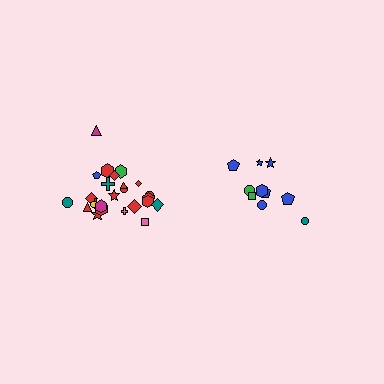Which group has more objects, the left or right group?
The left group.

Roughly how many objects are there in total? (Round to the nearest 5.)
Roughly 35 objects in total.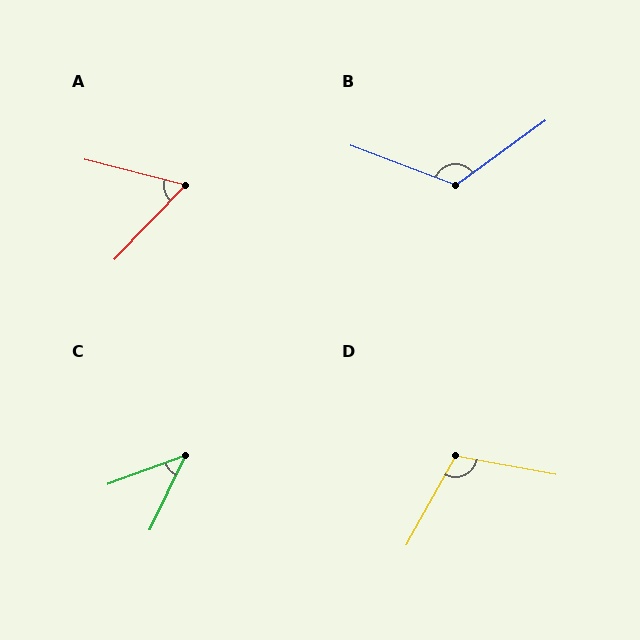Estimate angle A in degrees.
Approximately 60 degrees.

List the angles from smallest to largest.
C (44°), A (60°), D (109°), B (123°).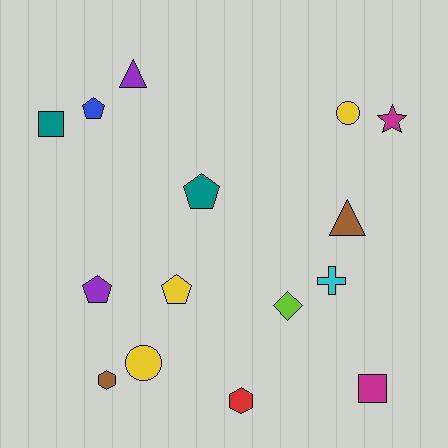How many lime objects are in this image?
There is 1 lime object.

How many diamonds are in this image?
There is 1 diamond.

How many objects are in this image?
There are 15 objects.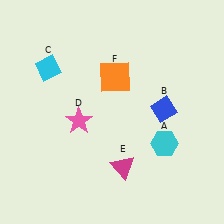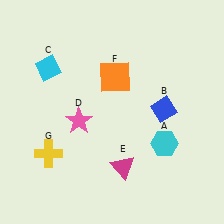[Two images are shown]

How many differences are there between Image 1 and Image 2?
There is 1 difference between the two images.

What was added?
A yellow cross (G) was added in Image 2.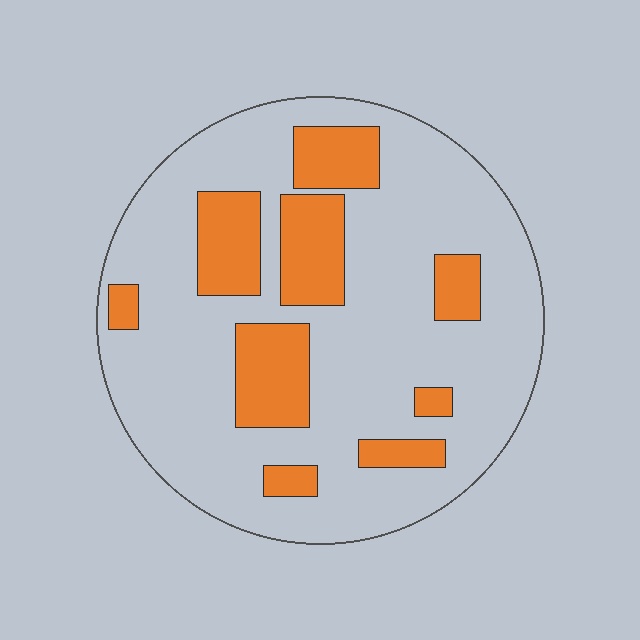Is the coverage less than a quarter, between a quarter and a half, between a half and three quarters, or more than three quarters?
Less than a quarter.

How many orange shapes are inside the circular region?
9.